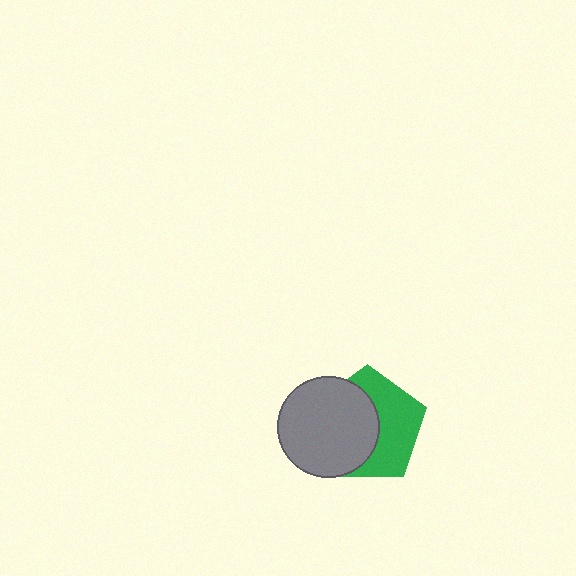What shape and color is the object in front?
The object in front is a gray circle.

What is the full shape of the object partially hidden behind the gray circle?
The partially hidden object is a green pentagon.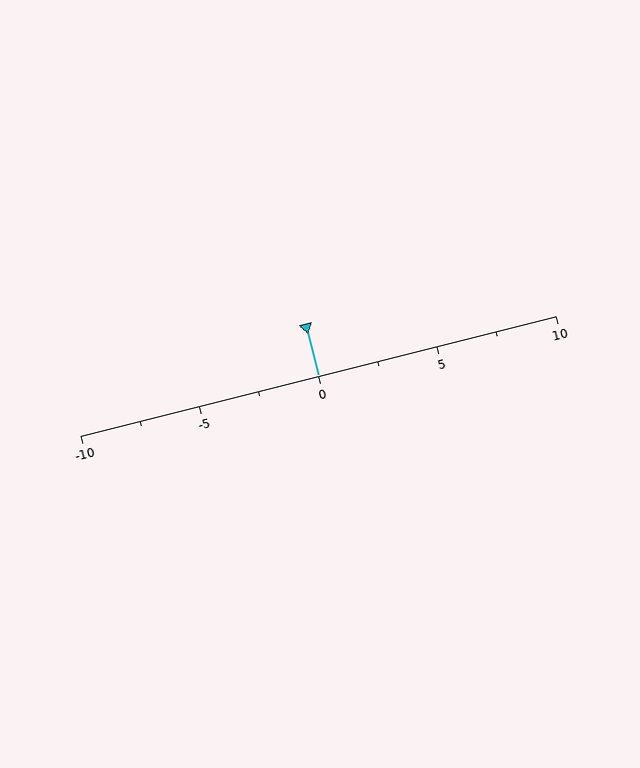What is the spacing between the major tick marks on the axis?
The major ticks are spaced 5 apart.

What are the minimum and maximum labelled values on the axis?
The axis runs from -10 to 10.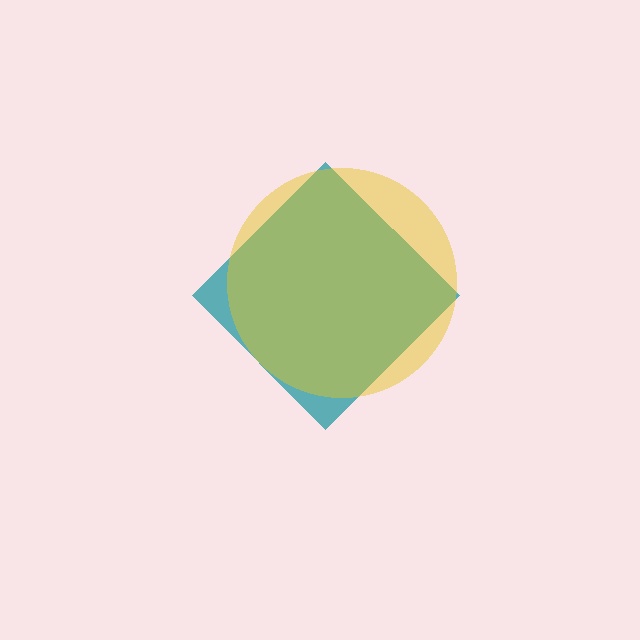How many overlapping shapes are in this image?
There are 2 overlapping shapes in the image.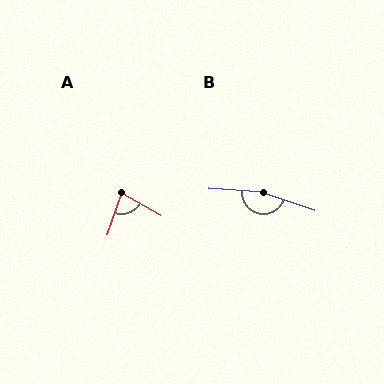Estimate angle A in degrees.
Approximately 79 degrees.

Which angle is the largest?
B, at approximately 165 degrees.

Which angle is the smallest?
A, at approximately 79 degrees.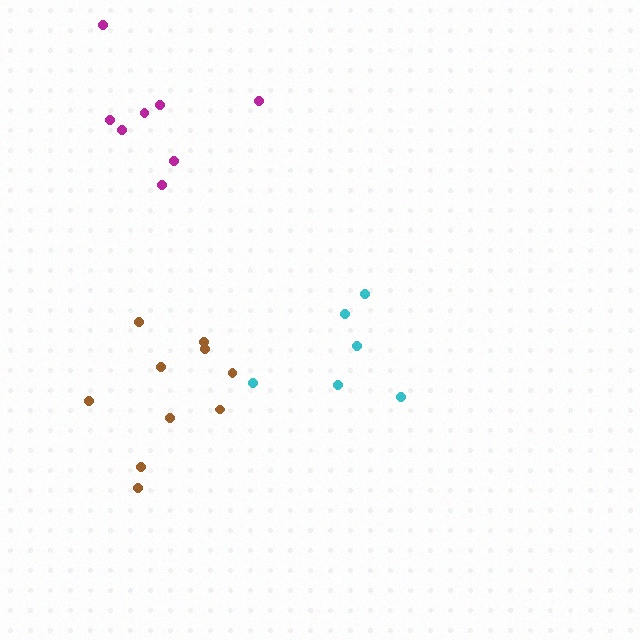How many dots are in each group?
Group 1: 6 dots, Group 2: 10 dots, Group 3: 8 dots (24 total).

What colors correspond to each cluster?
The clusters are colored: cyan, brown, magenta.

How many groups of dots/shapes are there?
There are 3 groups.